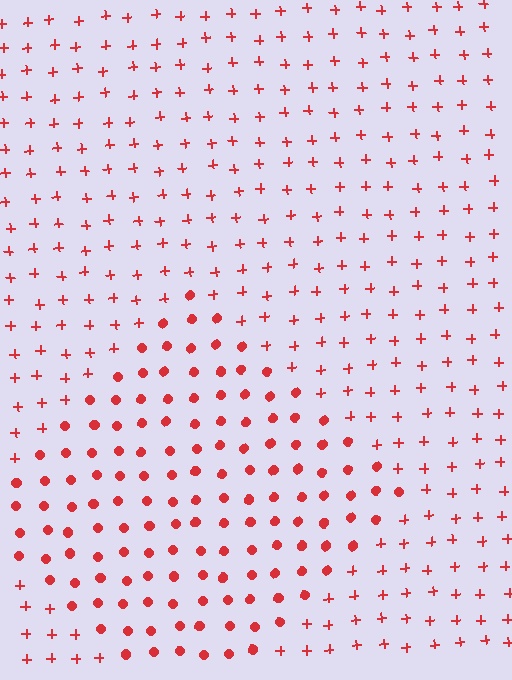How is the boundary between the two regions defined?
The boundary is defined by a change in element shape: circles inside vs. plus signs outside. All elements share the same color and spacing.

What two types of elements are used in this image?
The image uses circles inside the diamond region and plus signs outside it.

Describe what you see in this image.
The image is filled with small red elements arranged in a uniform grid. A diamond-shaped region contains circles, while the surrounding area contains plus signs. The boundary is defined purely by the change in element shape.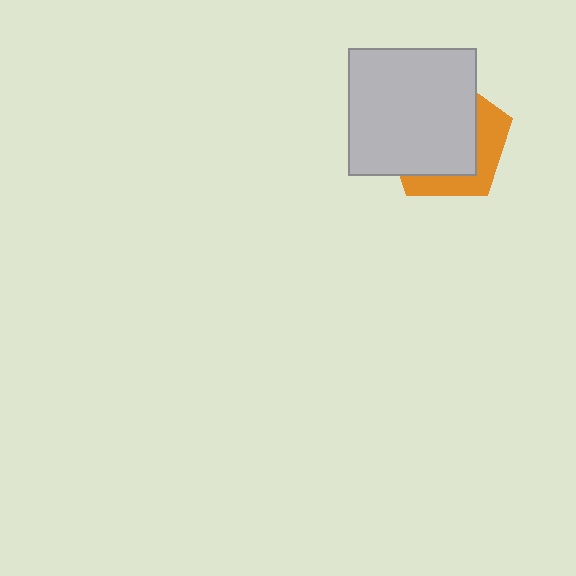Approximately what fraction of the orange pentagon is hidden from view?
Roughly 67% of the orange pentagon is hidden behind the light gray square.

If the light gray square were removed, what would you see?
You would see the complete orange pentagon.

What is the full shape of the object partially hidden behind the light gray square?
The partially hidden object is an orange pentagon.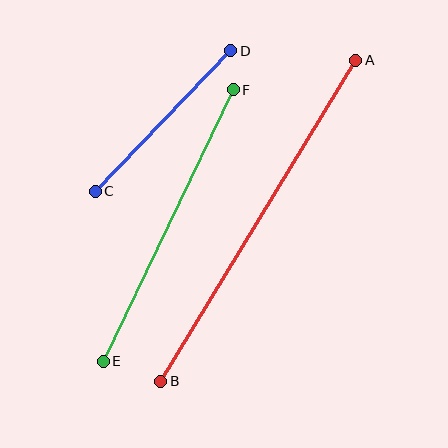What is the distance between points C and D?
The distance is approximately 195 pixels.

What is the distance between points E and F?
The distance is approximately 301 pixels.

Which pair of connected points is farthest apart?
Points A and B are farthest apart.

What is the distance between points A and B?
The distance is approximately 376 pixels.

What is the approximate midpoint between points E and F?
The midpoint is at approximately (168, 225) pixels.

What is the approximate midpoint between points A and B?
The midpoint is at approximately (258, 221) pixels.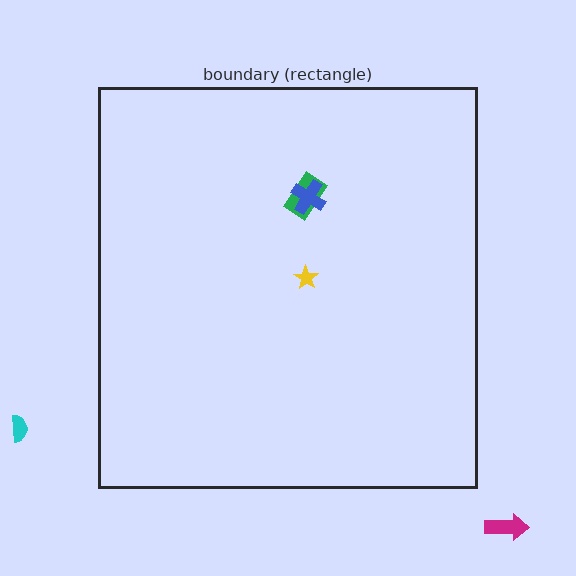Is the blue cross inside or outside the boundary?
Inside.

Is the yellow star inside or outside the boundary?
Inside.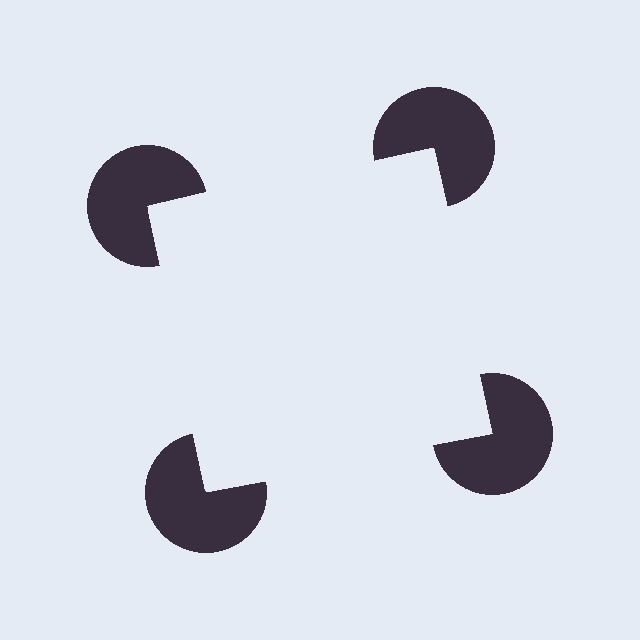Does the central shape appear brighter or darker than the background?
It typically appears slightly brighter than the background, even though no actual brightness change is drawn.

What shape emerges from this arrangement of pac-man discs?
An illusory square — its edges are inferred from the aligned wedge cuts in the pac-man discs, not physically drawn.